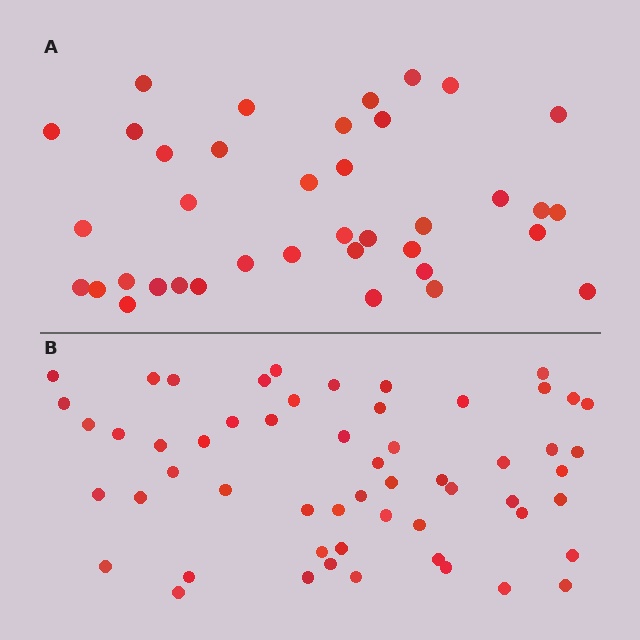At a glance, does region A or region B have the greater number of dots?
Region B (the bottom region) has more dots.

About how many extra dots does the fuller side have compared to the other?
Region B has approximately 20 more dots than region A.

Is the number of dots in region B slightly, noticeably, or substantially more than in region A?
Region B has substantially more. The ratio is roughly 1.5 to 1.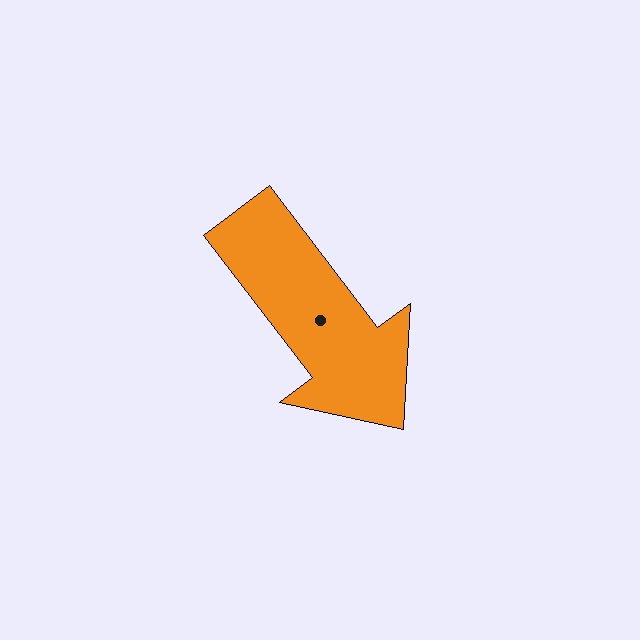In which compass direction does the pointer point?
Southeast.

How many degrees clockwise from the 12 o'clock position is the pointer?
Approximately 143 degrees.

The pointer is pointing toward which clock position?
Roughly 5 o'clock.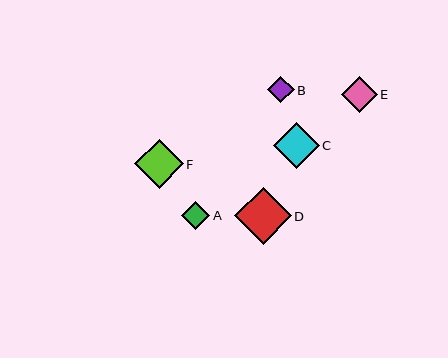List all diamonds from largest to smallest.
From largest to smallest: D, F, C, E, A, B.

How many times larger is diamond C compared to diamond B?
Diamond C is approximately 1.7 times the size of diamond B.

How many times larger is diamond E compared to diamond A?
Diamond E is approximately 1.3 times the size of diamond A.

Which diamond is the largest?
Diamond D is the largest with a size of approximately 57 pixels.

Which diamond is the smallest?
Diamond B is the smallest with a size of approximately 26 pixels.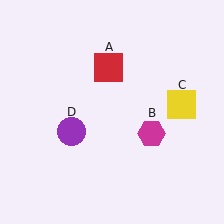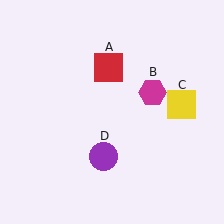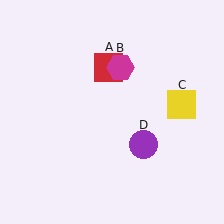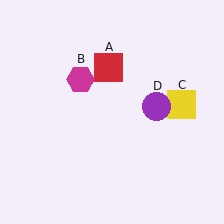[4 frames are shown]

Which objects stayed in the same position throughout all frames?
Red square (object A) and yellow square (object C) remained stationary.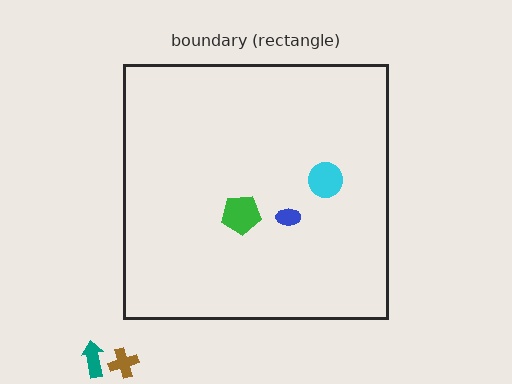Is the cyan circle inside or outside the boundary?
Inside.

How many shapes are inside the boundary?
3 inside, 2 outside.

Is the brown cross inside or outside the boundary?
Outside.